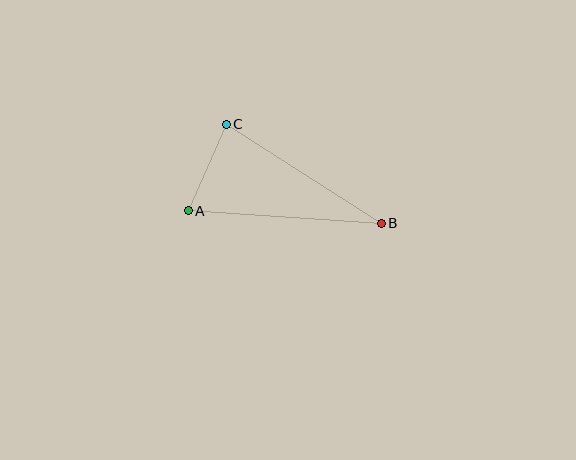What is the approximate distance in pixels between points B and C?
The distance between B and C is approximately 184 pixels.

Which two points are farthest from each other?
Points A and B are farthest from each other.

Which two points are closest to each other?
Points A and C are closest to each other.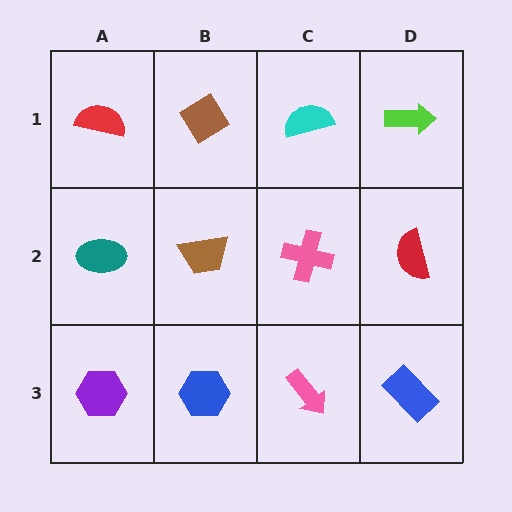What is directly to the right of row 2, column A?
A brown trapezoid.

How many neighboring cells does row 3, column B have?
3.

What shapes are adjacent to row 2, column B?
A brown diamond (row 1, column B), a blue hexagon (row 3, column B), a teal ellipse (row 2, column A), a pink cross (row 2, column C).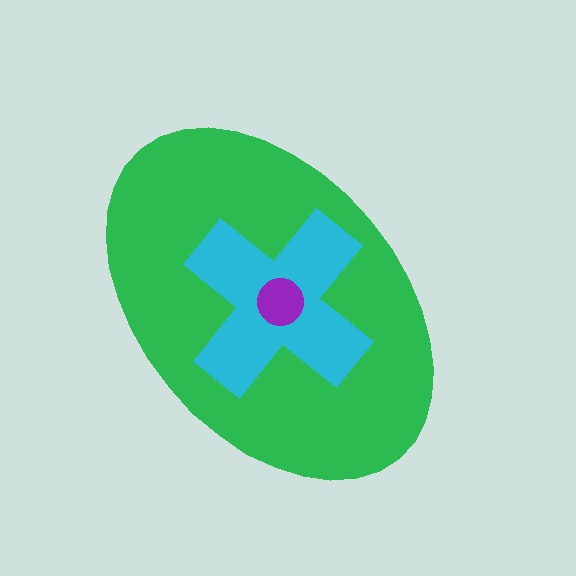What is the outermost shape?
The green ellipse.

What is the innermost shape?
The purple circle.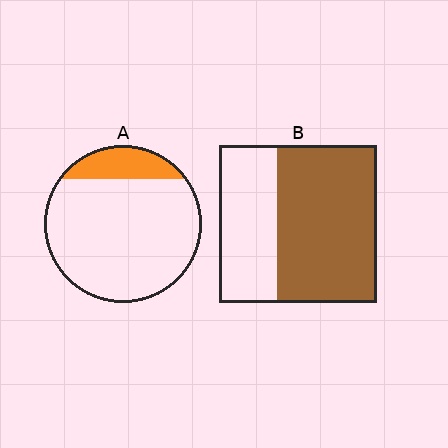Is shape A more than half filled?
No.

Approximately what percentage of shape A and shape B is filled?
A is approximately 15% and B is approximately 65%.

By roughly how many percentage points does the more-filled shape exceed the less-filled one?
By roughly 50 percentage points (B over A).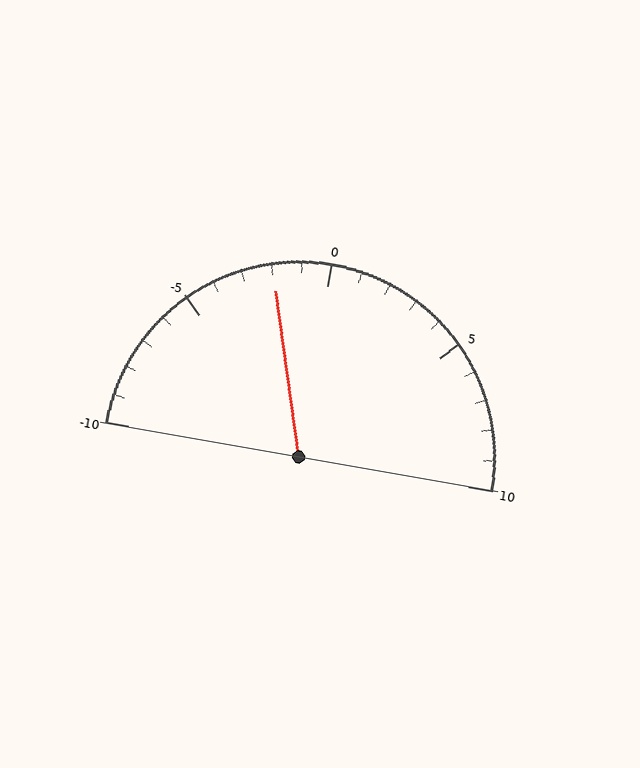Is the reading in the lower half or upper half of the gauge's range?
The reading is in the lower half of the range (-10 to 10).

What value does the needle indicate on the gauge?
The needle indicates approximately -2.